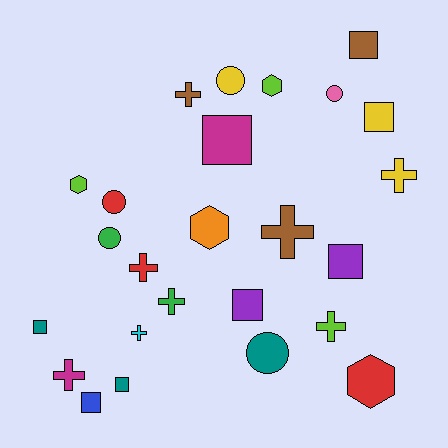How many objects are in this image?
There are 25 objects.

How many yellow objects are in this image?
There are 3 yellow objects.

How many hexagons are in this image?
There are 4 hexagons.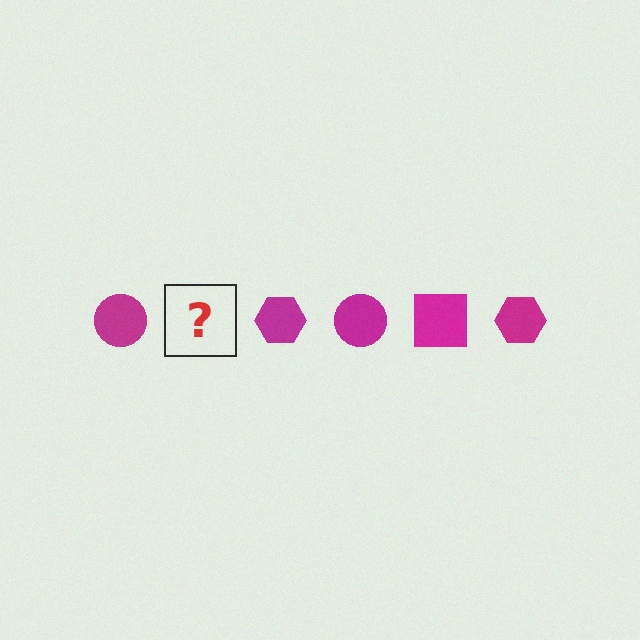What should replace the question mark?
The question mark should be replaced with a magenta square.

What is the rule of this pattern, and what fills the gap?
The rule is that the pattern cycles through circle, square, hexagon shapes in magenta. The gap should be filled with a magenta square.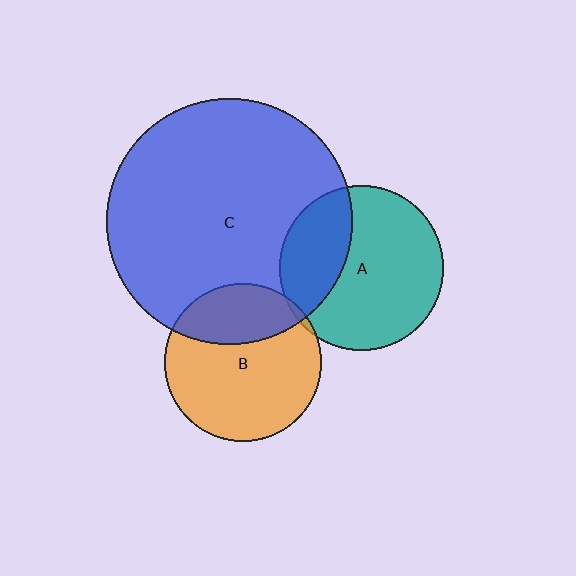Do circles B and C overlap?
Yes.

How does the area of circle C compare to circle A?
Approximately 2.2 times.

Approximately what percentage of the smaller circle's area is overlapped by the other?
Approximately 30%.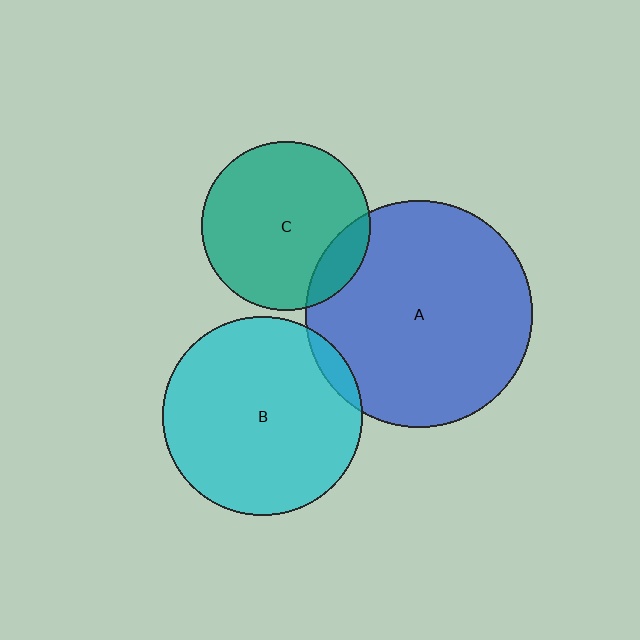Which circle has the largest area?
Circle A (blue).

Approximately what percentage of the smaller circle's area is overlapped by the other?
Approximately 5%.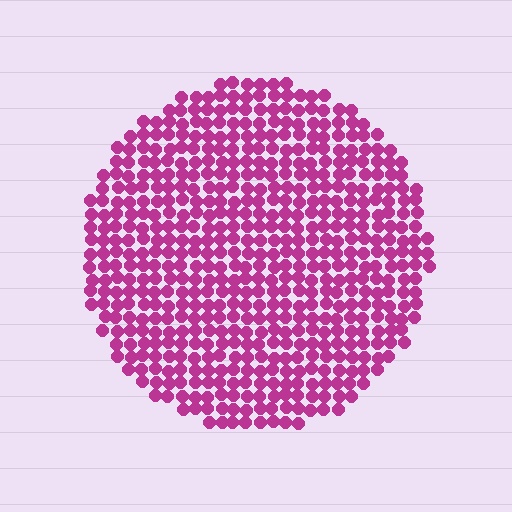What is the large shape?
The large shape is a circle.